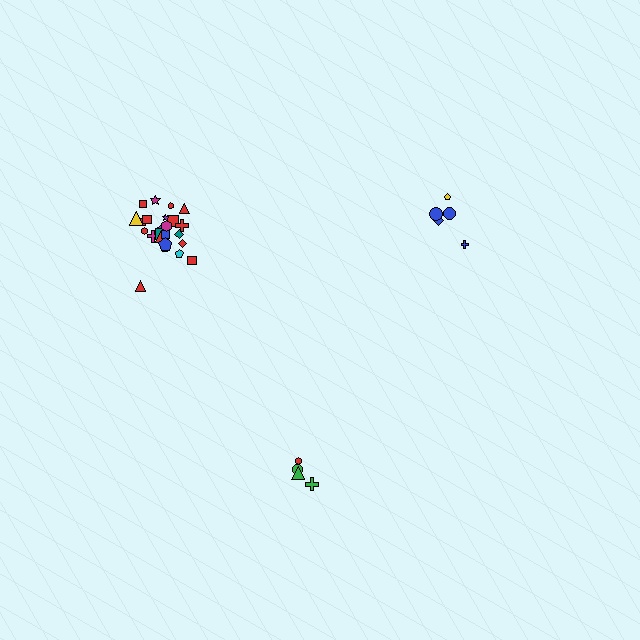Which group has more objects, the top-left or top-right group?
The top-left group.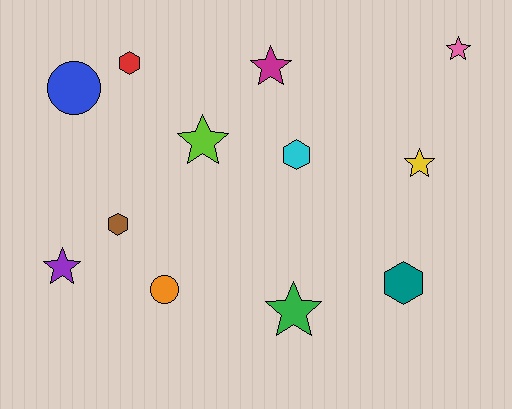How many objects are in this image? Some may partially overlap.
There are 12 objects.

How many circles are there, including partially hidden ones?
There are 2 circles.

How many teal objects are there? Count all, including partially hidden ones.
There is 1 teal object.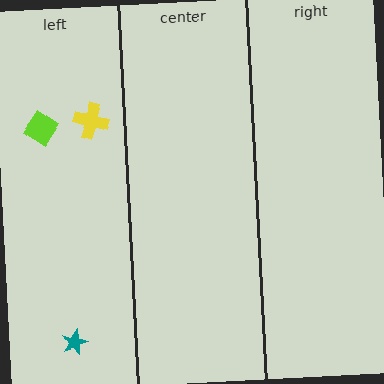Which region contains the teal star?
The left region.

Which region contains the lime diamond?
The left region.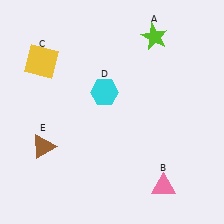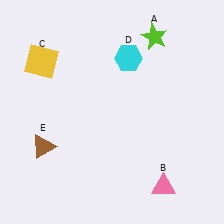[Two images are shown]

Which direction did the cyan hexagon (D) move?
The cyan hexagon (D) moved up.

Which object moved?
The cyan hexagon (D) moved up.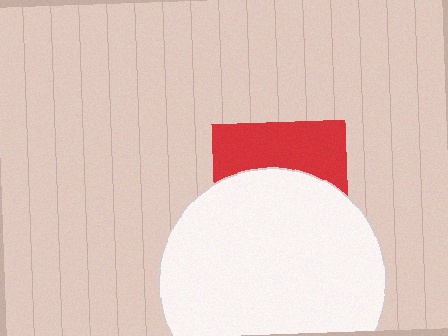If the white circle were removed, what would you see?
You would see the complete red square.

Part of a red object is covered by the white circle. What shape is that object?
It is a square.